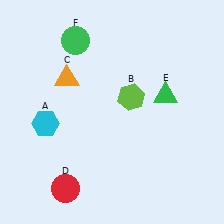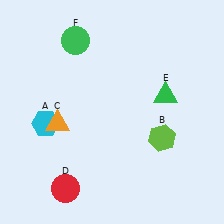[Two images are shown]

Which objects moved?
The objects that moved are: the lime hexagon (B), the orange triangle (C).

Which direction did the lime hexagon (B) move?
The lime hexagon (B) moved down.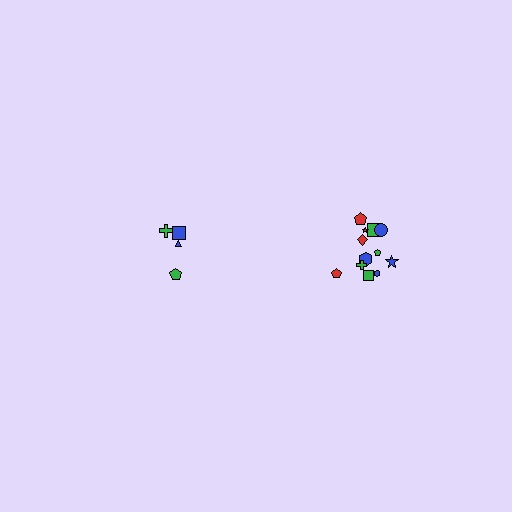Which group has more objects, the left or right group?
The right group.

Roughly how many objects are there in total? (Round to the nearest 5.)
Roughly 15 objects in total.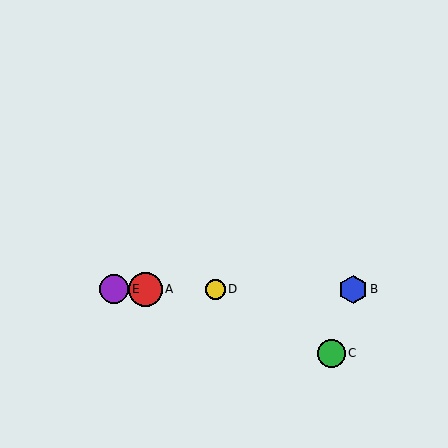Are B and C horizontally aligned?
No, B is at y≈289 and C is at y≈353.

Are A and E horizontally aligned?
Yes, both are at y≈289.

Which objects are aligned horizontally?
Objects A, B, D, E are aligned horizontally.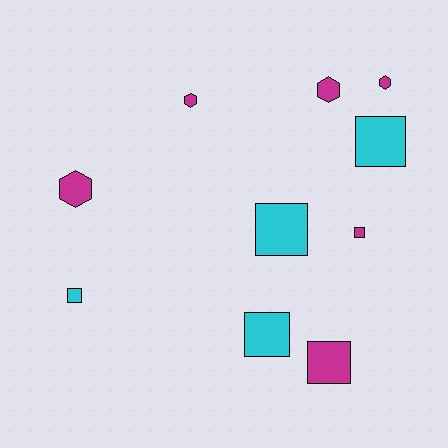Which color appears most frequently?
Magenta, with 6 objects.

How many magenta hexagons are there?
There are 4 magenta hexagons.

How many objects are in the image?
There are 10 objects.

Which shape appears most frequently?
Square, with 6 objects.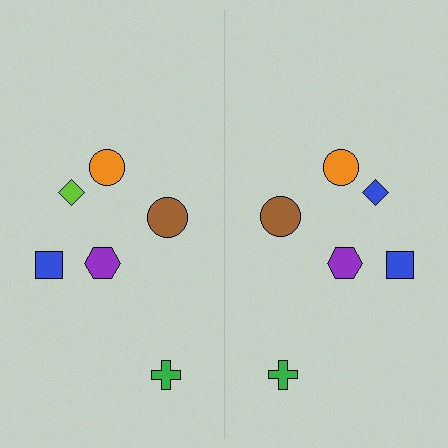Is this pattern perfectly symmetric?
No, the pattern is not perfectly symmetric. The blue diamond on the right side breaks the symmetry — its mirror counterpart is lime.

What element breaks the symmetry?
The blue diamond on the right side breaks the symmetry — its mirror counterpart is lime.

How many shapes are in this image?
There are 12 shapes in this image.